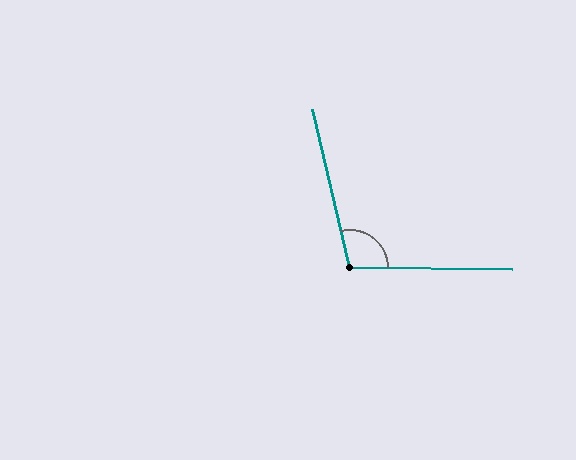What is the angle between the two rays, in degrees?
Approximately 104 degrees.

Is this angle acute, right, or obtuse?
It is obtuse.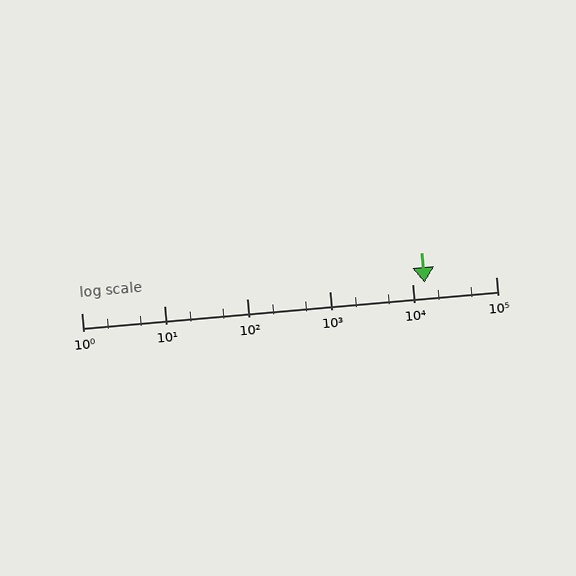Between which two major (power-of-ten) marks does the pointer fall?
The pointer is between 10000 and 100000.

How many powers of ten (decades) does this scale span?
The scale spans 5 decades, from 1 to 100000.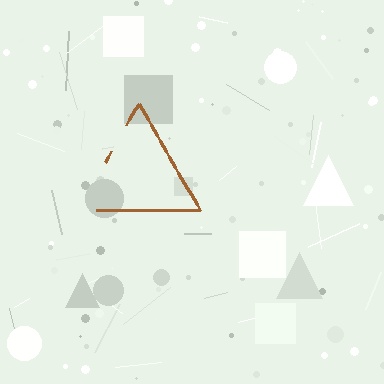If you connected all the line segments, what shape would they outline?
They would outline a triangle.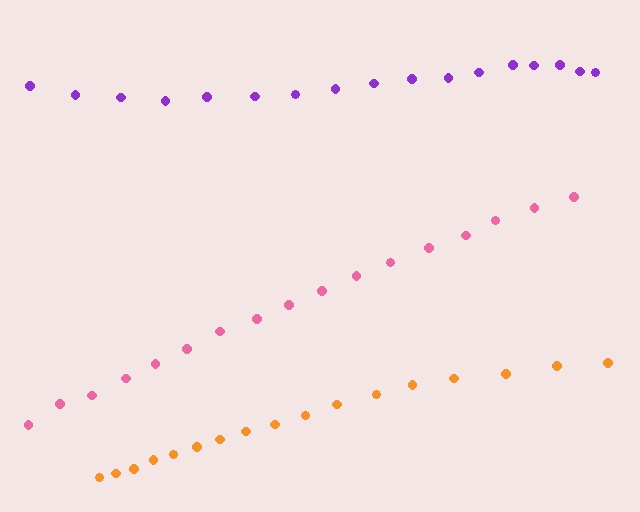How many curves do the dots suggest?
There are 3 distinct paths.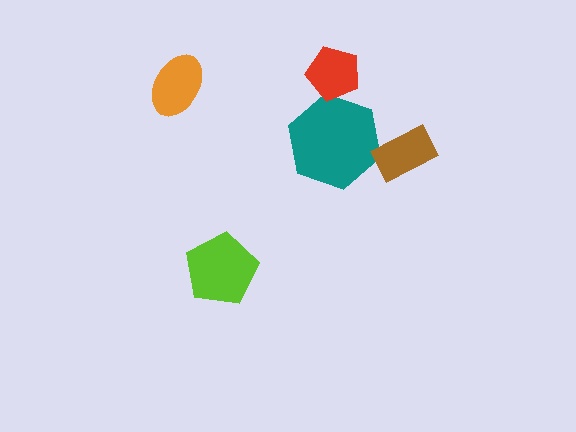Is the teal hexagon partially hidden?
Yes, it is partially covered by another shape.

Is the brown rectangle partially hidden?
No, no other shape covers it.